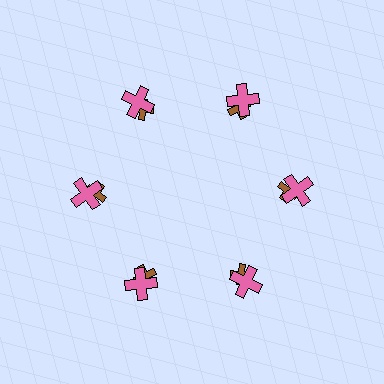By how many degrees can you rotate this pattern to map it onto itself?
The pattern maps onto itself every 60 degrees of rotation.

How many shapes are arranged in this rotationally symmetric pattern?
There are 12 shapes, arranged in 6 groups of 2.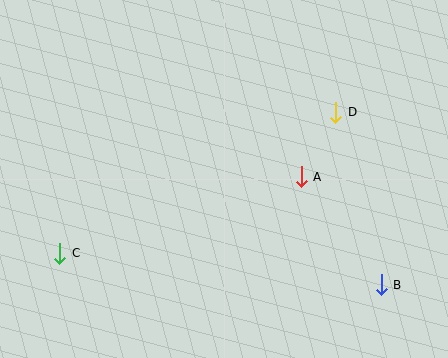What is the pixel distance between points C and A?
The distance between C and A is 253 pixels.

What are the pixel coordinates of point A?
Point A is at (301, 177).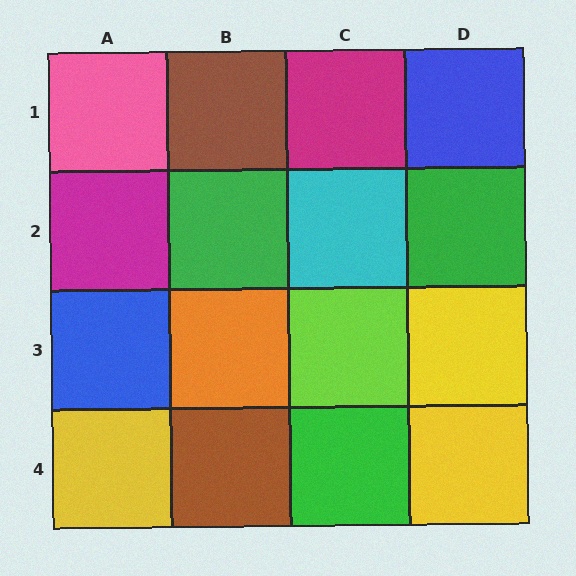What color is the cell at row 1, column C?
Magenta.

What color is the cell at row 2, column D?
Green.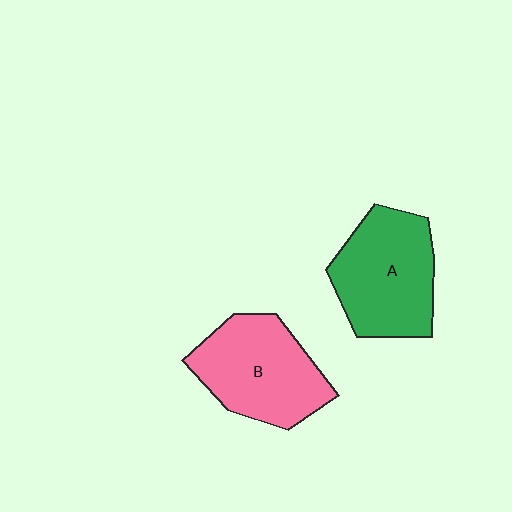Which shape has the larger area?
Shape A (green).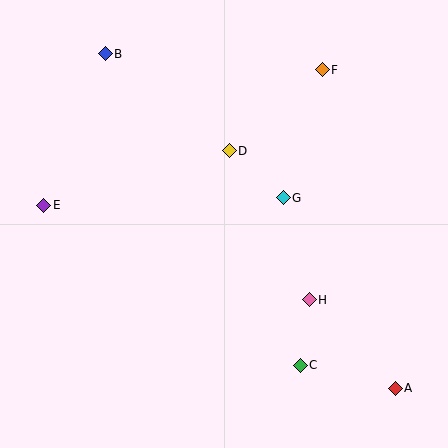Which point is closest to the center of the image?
Point G at (283, 198) is closest to the center.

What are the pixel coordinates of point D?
Point D is at (229, 151).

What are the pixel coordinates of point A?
Point A is at (395, 388).